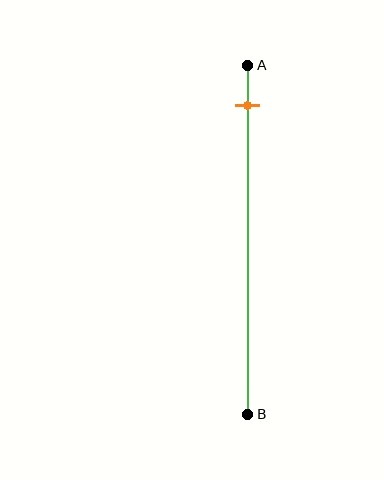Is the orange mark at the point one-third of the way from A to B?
No, the mark is at about 10% from A, not at the 33% one-third point.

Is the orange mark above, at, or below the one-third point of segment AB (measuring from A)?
The orange mark is above the one-third point of segment AB.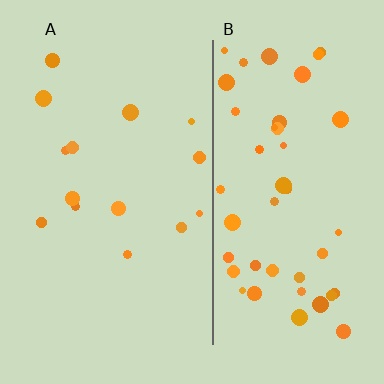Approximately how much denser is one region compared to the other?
Approximately 3.1× — region B over region A.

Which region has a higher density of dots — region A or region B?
B (the right).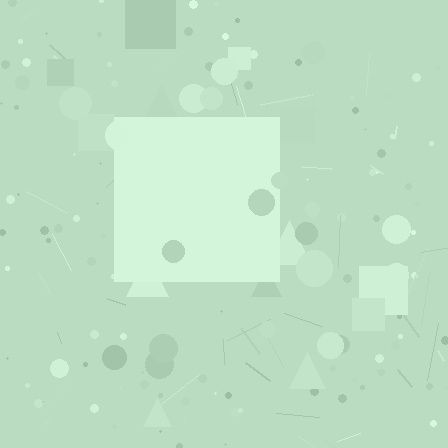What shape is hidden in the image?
A square is hidden in the image.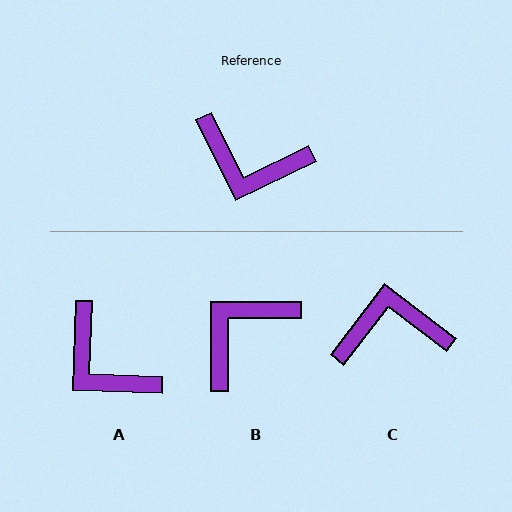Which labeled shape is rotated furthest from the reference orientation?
C, about 153 degrees away.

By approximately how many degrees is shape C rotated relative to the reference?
Approximately 153 degrees clockwise.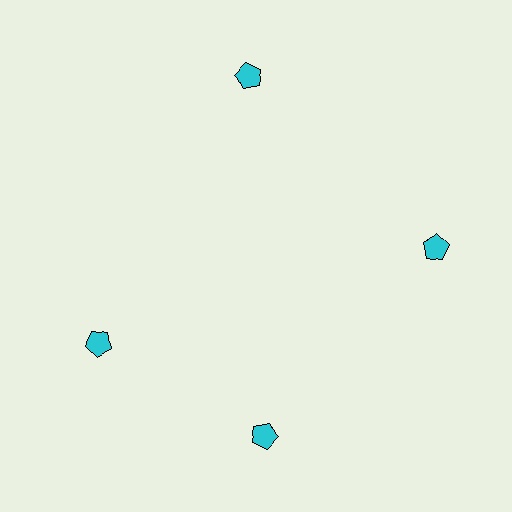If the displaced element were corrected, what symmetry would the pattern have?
It would have 4-fold rotational symmetry — the pattern would map onto itself every 90 degrees.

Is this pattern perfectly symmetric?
No. The 4 cyan pentagons are arranged in a ring, but one element near the 9 o'clock position is rotated out of alignment along the ring, breaking the 4-fold rotational symmetry.